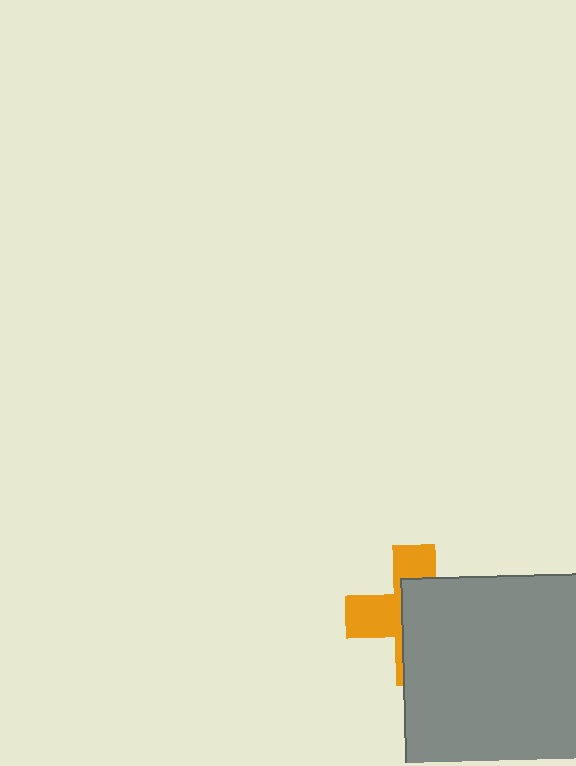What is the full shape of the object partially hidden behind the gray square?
The partially hidden object is an orange cross.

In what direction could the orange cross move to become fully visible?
The orange cross could move left. That would shift it out from behind the gray square entirely.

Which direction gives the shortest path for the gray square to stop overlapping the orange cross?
Moving right gives the shortest separation.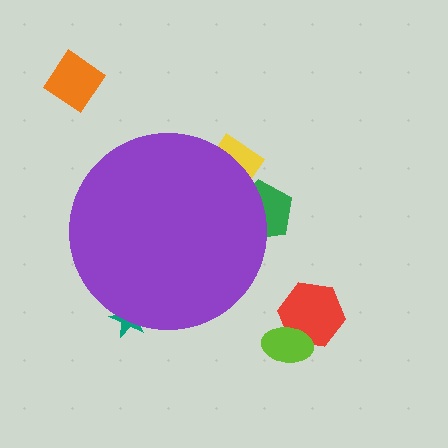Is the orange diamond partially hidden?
No, the orange diamond is fully visible.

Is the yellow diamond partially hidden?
Yes, the yellow diamond is partially hidden behind the purple circle.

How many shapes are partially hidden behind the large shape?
3 shapes are partially hidden.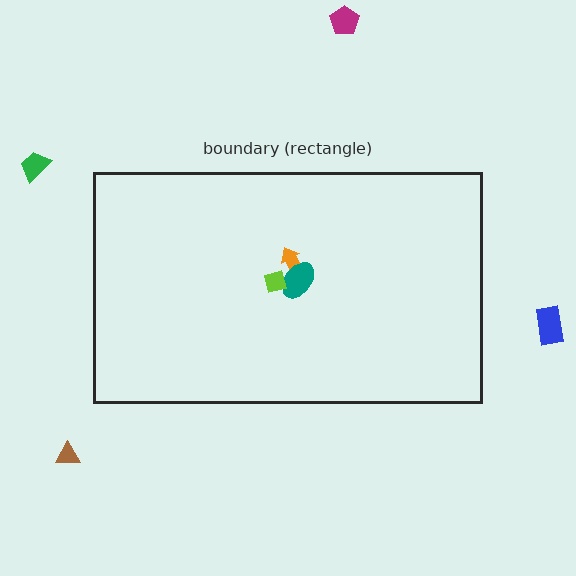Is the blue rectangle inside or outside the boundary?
Outside.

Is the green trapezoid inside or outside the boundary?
Outside.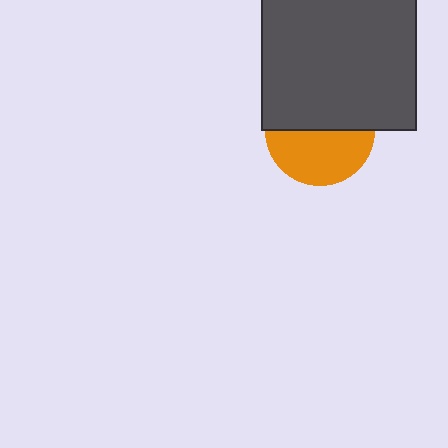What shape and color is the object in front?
The object in front is a dark gray square.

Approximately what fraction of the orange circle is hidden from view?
Roughly 51% of the orange circle is hidden behind the dark gray square.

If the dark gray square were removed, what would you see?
You would see the complete orange circle.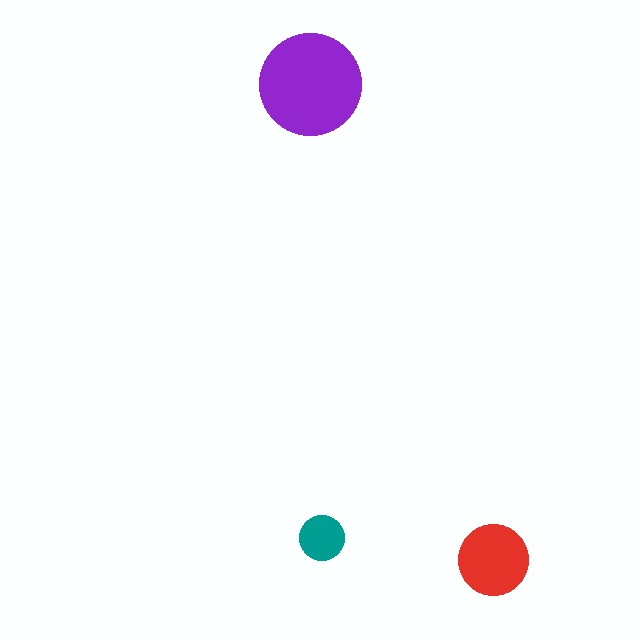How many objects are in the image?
There are 3 objects in the image.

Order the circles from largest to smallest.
the purple one, the red one, the teal one.